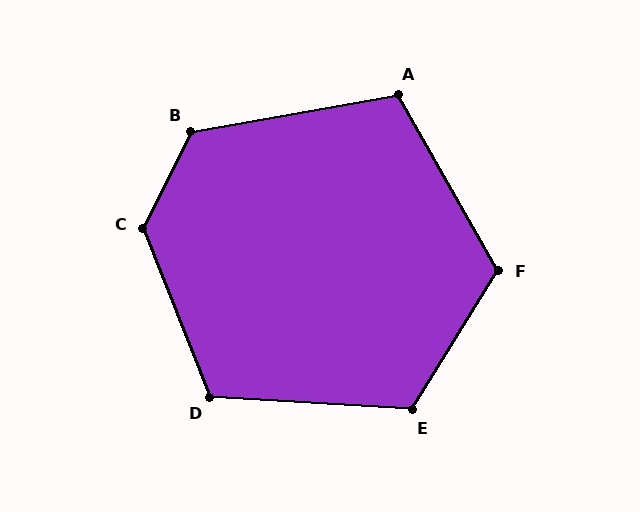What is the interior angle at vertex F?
Approximately 118 degrees (obtuse).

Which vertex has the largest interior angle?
C, at approximately 132 degrees.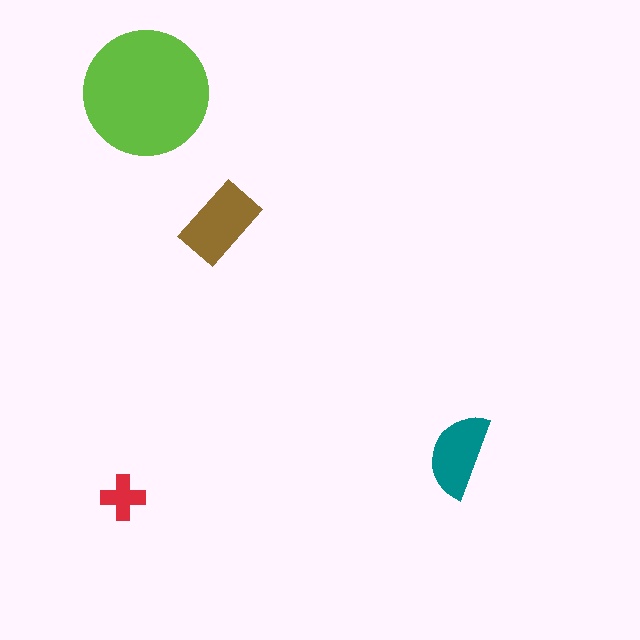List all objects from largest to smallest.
The lime circle, the brown rectangle, the teal semicircle, the red cross.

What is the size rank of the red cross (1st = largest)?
4th.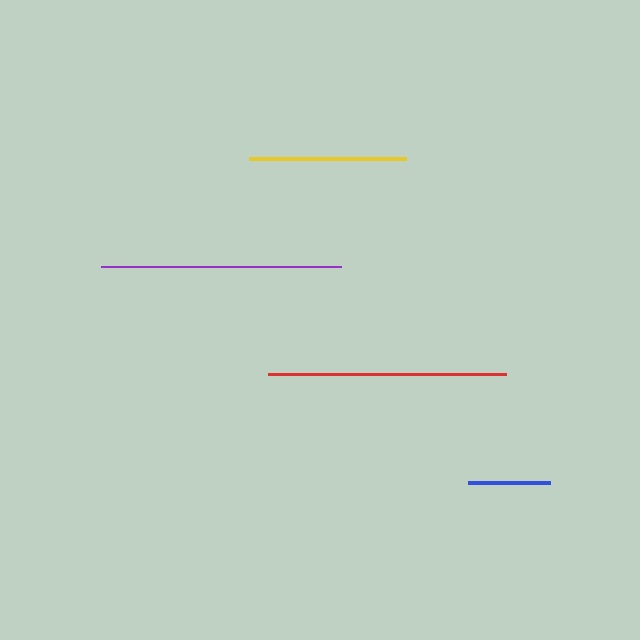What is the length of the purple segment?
The purple segment is approximately 240 pixels long.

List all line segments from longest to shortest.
From longest to shortest: purple, red, yellow, blue.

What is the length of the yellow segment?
The yellow segment is approximately 156 pixels long.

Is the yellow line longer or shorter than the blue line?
The yellow line is longer than the blue line.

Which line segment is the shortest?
The blue line is the shortest at approximately 83 pixels.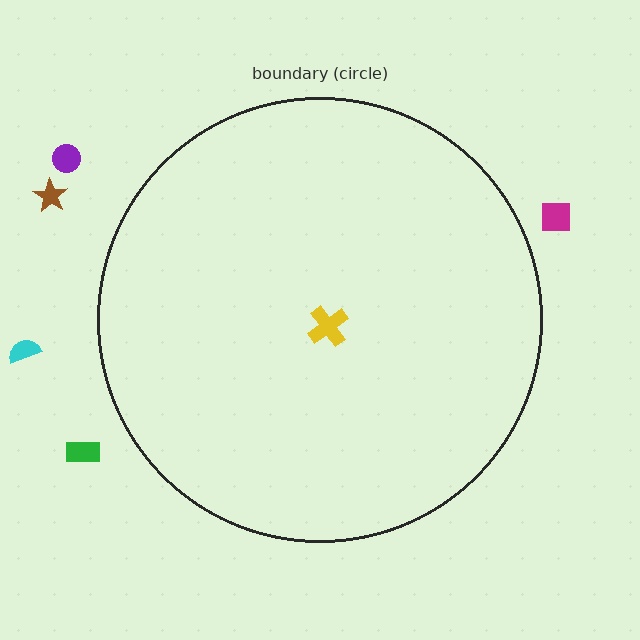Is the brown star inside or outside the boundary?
Outside.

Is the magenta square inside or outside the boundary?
Outside.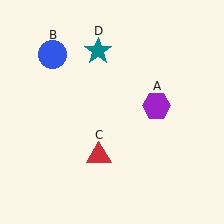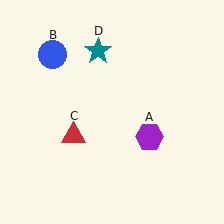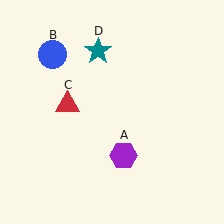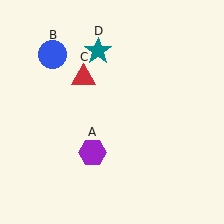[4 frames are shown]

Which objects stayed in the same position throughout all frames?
Blue circle (object B) and teal star (object D) remained stationary.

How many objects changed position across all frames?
2 objects changed position: purple hexagon (object A), red triangle (object C).